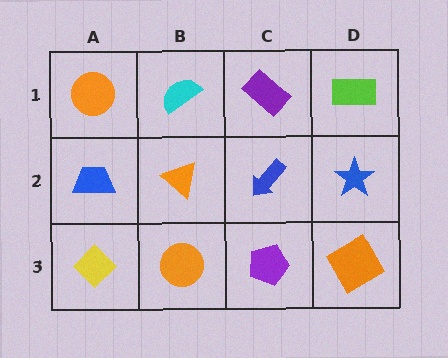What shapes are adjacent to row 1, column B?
An orange triangle (row 2, column B), an orange circle (row 1, column A), a purple rectangle (row 1, column C).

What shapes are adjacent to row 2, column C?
A purple rectangle (row 1, column C), a purple pentagon (row 3, column C), an orange triangle (row 2, column B), a blue star (row 2, column D).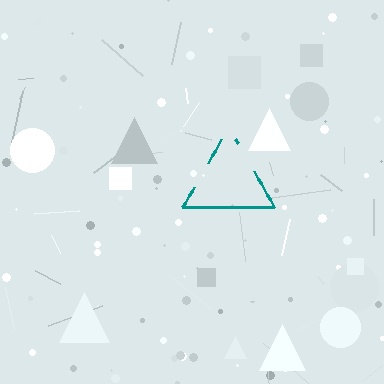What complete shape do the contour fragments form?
The contour fragments form a triangle.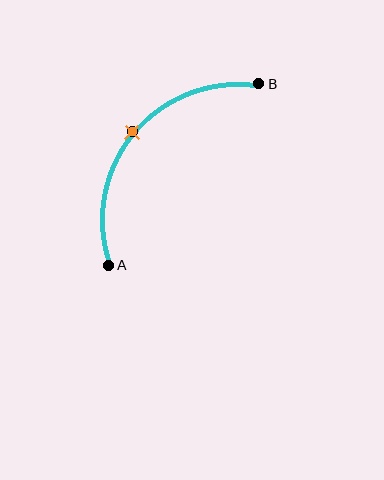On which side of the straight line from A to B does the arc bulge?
The arc bulges above and to the left of the straight line connecting A and B.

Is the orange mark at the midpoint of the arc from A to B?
Yes. The orange mark lies on the arc at equal arc-length from both A and B — it is the arc midpoint.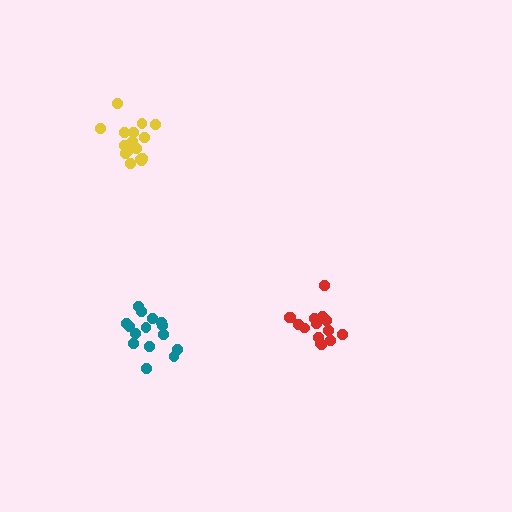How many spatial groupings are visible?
There are 3 spatial groupings.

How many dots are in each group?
Group 1: 16 dots, Group 2: 15 dots, Group 3: 17 dots (48 total).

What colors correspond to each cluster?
The clusters are colored: red, teal, yellow.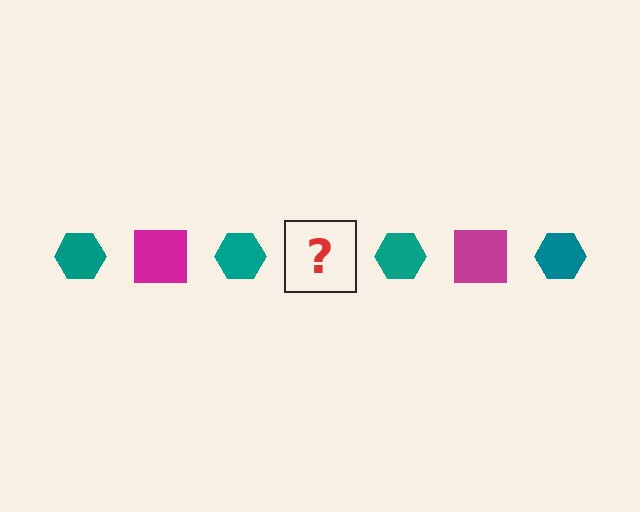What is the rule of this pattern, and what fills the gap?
The rule is that the pattern alternates between teal hexagon and magenta square. The gap should be filled with a magenta square.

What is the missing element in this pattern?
The missing element is a magenta square.